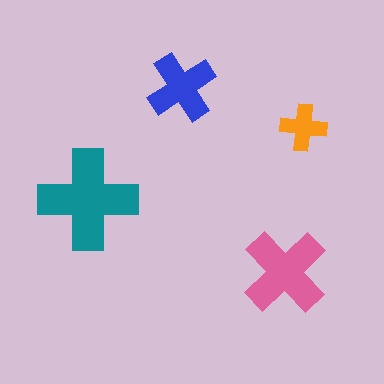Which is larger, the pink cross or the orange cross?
The pink one.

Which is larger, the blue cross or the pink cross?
The pink one.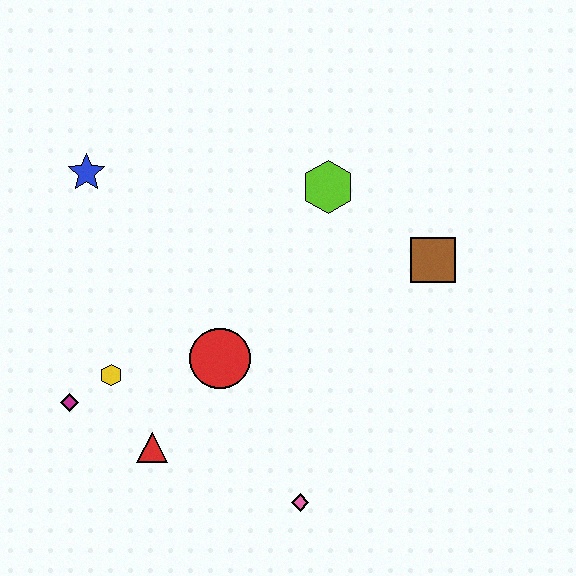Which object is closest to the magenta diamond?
The yellow hexagon is closest to the magenta diamond.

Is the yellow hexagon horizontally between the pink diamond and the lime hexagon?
No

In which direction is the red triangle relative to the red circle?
The red triangle is below the red circle.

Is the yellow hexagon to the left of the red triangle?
Yes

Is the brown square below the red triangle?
No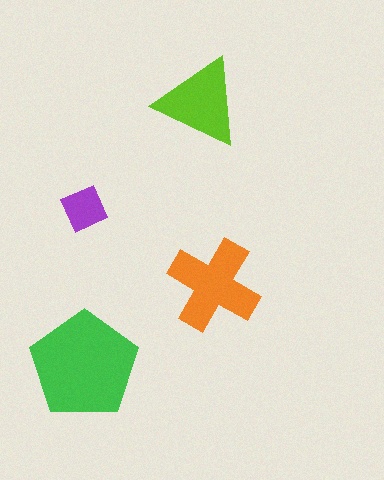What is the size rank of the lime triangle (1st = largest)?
3rd.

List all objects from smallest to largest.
The purple diamond, the lime triangle, the orange cross, the green pentagon.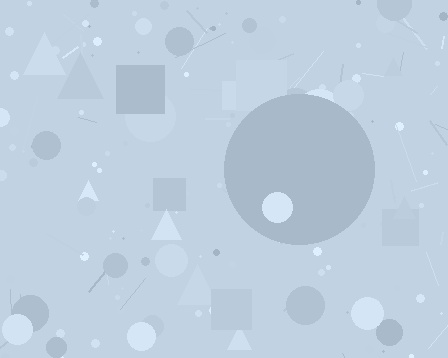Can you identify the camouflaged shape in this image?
The camouflaged shape is a circle.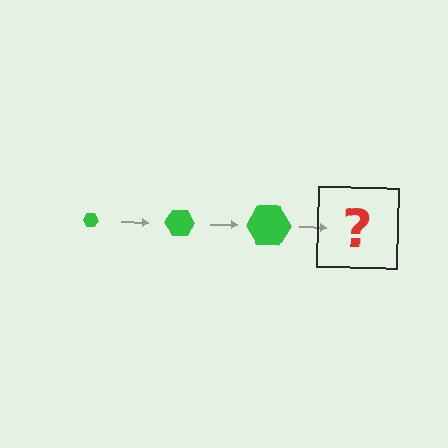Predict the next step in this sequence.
The next step is a green hexagon, larger than the previous one.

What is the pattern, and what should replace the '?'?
The pattern is that the hexagon gets progressively larger each step. The '?' should be a green hexagon, larger than the previous one.